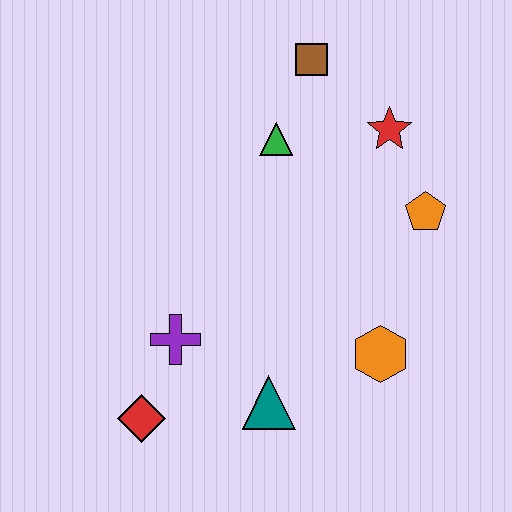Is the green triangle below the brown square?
Yes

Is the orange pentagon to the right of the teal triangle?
Yes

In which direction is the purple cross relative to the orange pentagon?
The purple cross is to the left of the orange pentagon.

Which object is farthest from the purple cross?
The brown square is farthest from the purple cross.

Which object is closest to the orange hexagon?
The teal triangle is closest to the orange hexagon.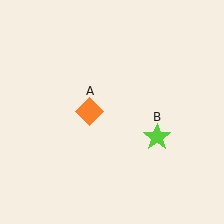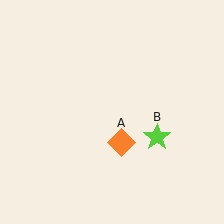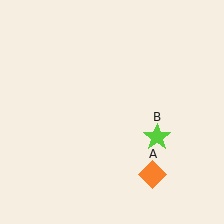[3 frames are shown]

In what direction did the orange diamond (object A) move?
The orange diamond (object A) moved down and to the right.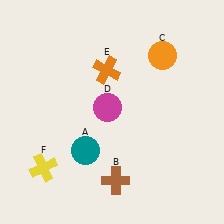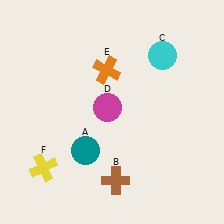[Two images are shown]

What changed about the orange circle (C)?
In Image 1, C is orange. In Image 2, it changed to cyan.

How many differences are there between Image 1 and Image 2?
There is 1 difference between the two images.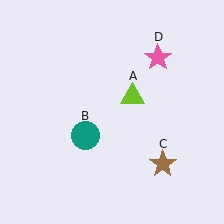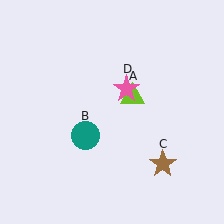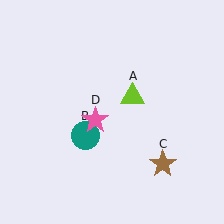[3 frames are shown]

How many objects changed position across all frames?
1 object changed position: pink star (object D).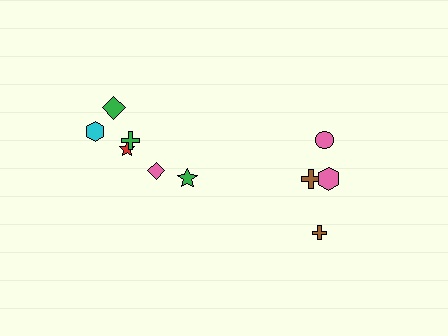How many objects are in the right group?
There are 4 objects.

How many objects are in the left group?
There are 6 objects.